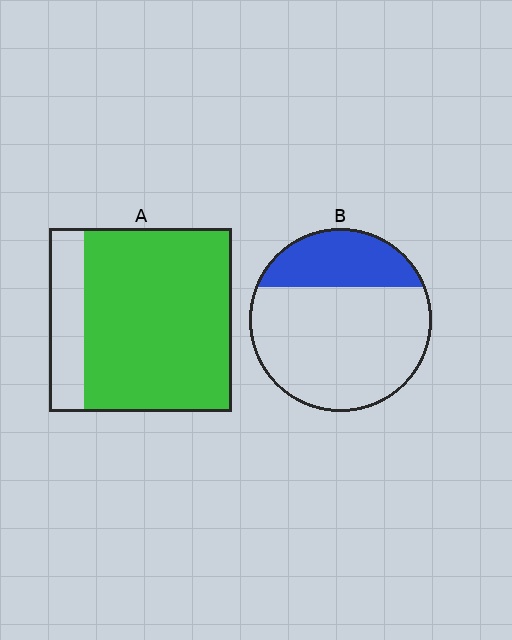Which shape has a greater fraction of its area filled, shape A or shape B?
Shape A.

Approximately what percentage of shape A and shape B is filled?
A is approximately 80% and B is approximately 30%.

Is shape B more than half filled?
No.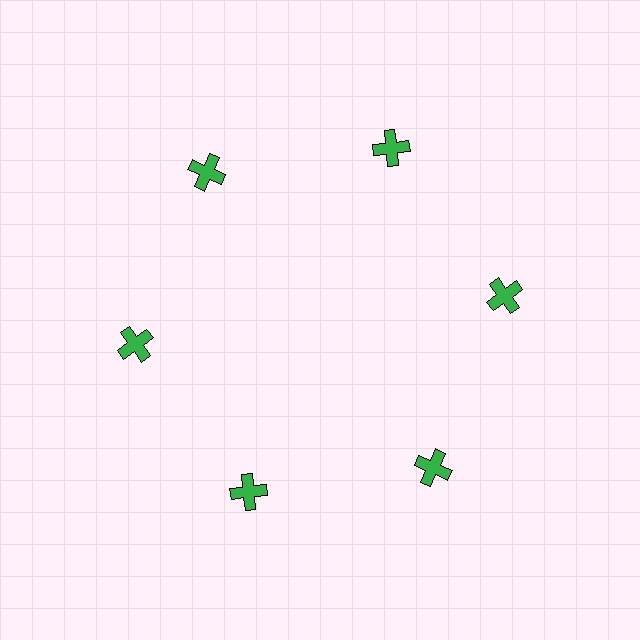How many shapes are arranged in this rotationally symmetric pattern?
There are 6 shapes, arranged in 6 groups of 1.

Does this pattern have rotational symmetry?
Yes, this pattern has 6-fold rotational symmetry. It looks the same after rotating 60 degrees around the center.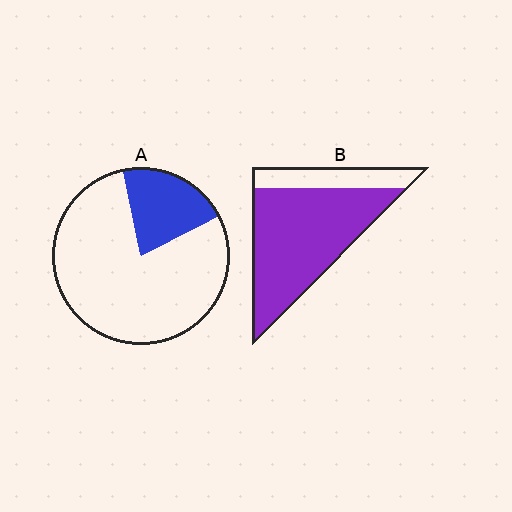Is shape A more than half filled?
No.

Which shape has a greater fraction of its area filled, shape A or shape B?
Shape B.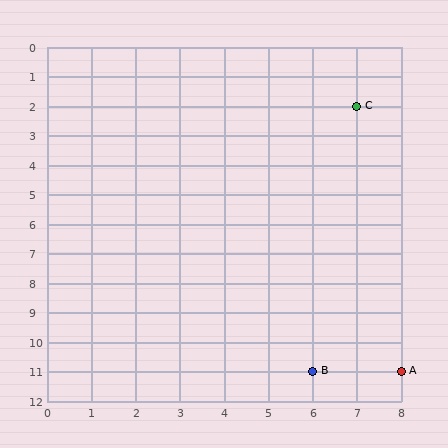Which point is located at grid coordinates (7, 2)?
Point C is at (7, 2).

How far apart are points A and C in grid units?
Points A and C are 1 column and 9 rows apart (about 9.1 grid units diagonally).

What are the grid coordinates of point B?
Point B is at grid coordinates (6, 11).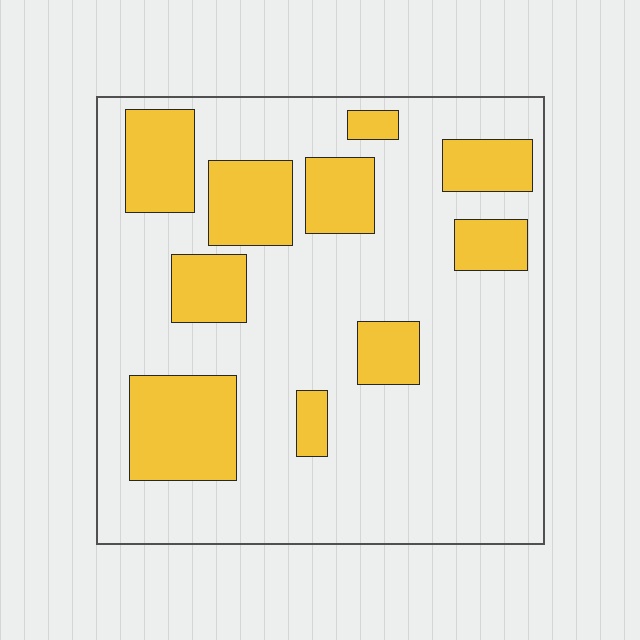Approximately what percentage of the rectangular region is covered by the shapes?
Approximately 25%.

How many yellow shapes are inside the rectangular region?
10.